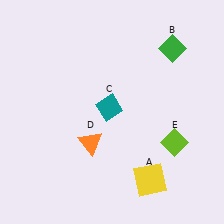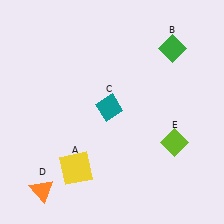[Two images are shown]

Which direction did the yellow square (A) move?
The yellow square (A) moved left.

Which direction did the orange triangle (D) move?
The orange triangle (D) moved left.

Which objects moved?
The objects that moved are: the yellow square (A), the orange triangle (D).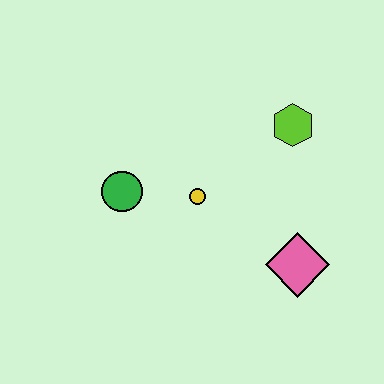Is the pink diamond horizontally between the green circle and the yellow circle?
No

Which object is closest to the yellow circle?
The green circle is closest to the yellow circle.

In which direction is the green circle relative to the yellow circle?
The green circle is to the left of the yellow circle.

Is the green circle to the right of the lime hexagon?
No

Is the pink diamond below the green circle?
Yes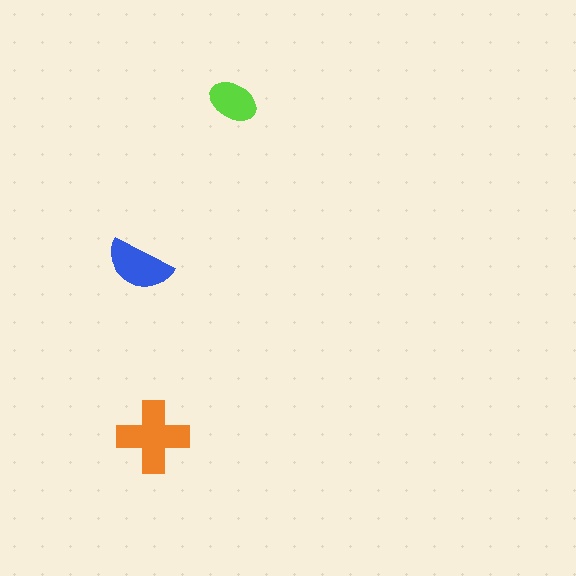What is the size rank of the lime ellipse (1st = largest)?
3rd.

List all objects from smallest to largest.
The lime ellipse, the blue semicircle, the orange cross.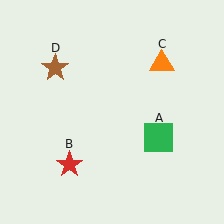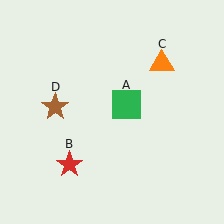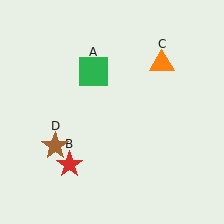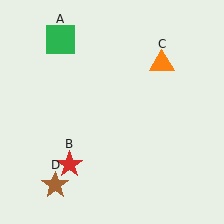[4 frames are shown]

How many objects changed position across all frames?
2 objects changed position: green square (object A), brown star (object D).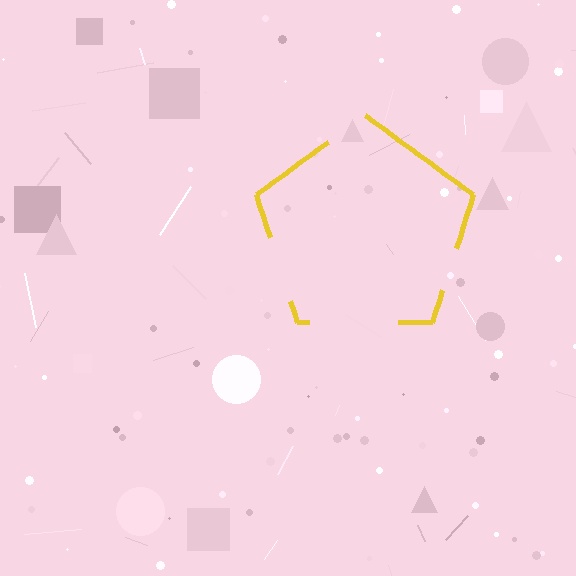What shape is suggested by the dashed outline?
The dashed outline suggests a pentagon.